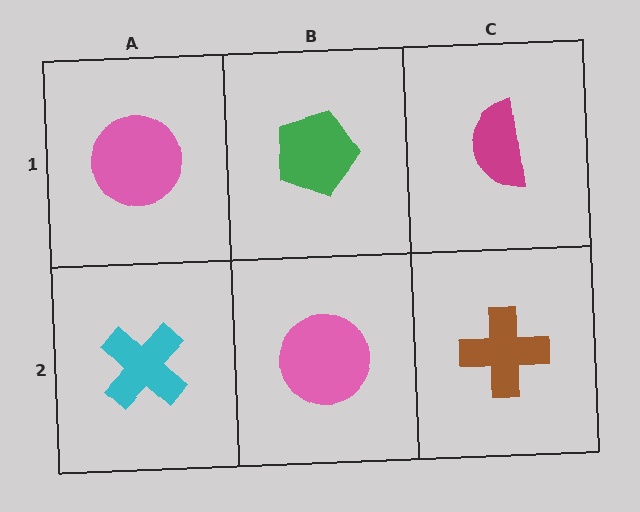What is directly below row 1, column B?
A pink circle.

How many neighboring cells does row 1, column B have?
3.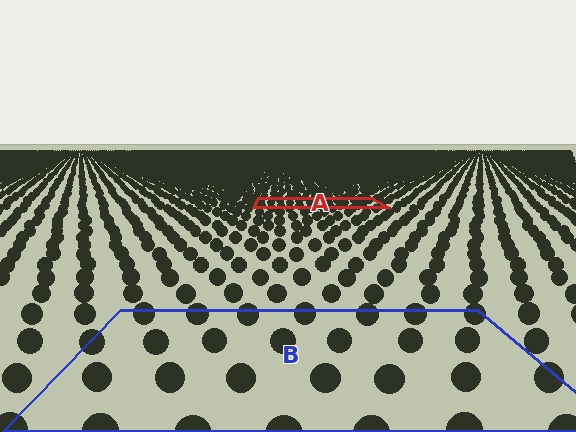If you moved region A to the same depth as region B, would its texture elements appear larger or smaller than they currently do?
They would appear larger. At a closer depth, the same texture elements are projected at a bigger on-screen size.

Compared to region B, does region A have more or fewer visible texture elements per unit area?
Region A has more texture elements per unit area — they are packed more densely because it is farther away.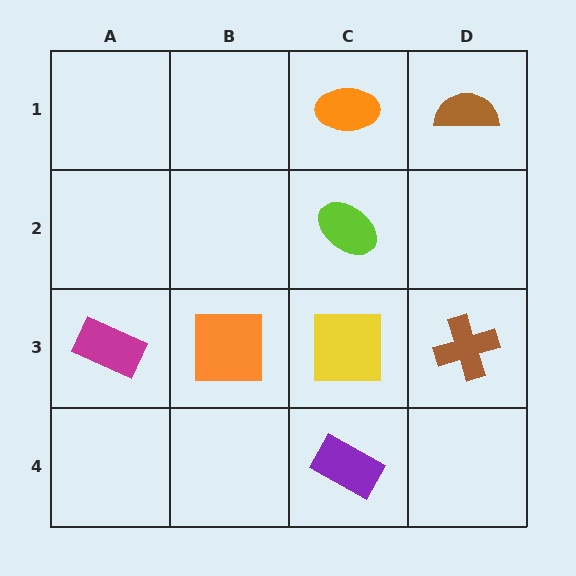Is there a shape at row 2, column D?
No, that cell is empty.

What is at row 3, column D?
A brown cross.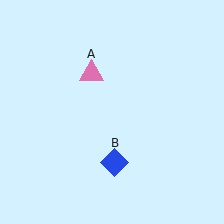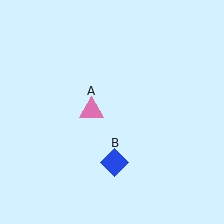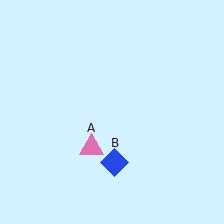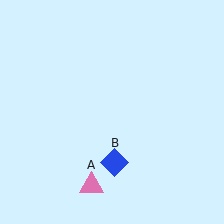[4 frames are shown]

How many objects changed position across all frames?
1 object changed position: pink triangle (object A).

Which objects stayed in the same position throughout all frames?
Blue diamond (object B) remained stationary.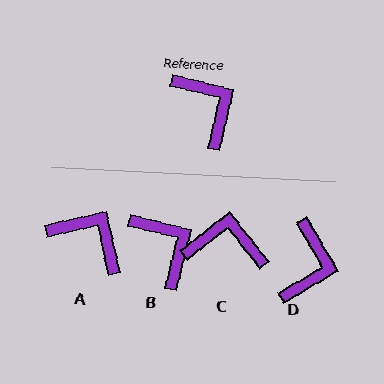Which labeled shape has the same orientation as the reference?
B.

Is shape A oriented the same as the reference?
No, it is off by about 26 degrees.